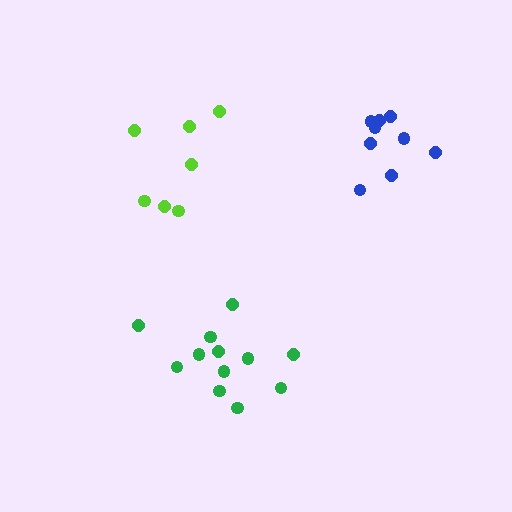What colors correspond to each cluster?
The clusters are colored: green, lime, blue.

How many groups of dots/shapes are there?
There are 3 groups.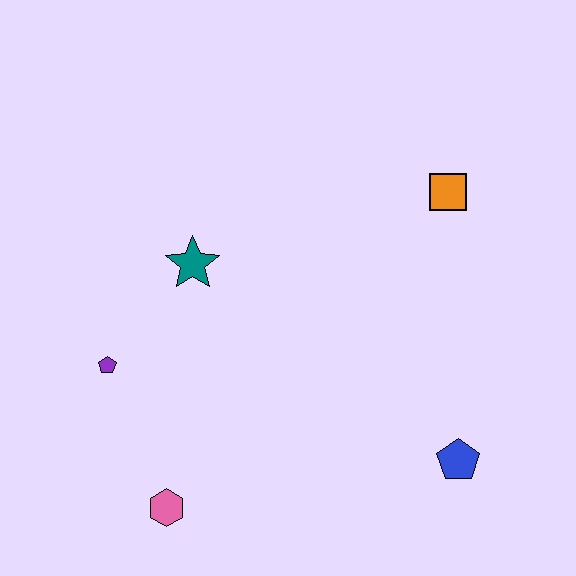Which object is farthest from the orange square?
The pink hexagon is farthest from the orange square.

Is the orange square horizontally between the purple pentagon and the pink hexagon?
No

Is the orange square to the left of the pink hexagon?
No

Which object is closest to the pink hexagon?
The purple pentagon is closest to the pink hexagon.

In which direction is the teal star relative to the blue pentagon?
The teal star is to the left of the blue pentagon.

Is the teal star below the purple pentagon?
No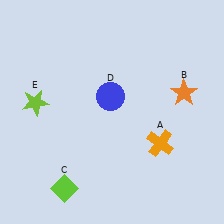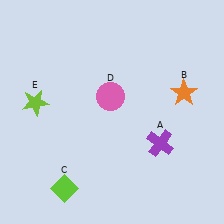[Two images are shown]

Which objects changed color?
A changed from orange to purple. D changed from blue to pink.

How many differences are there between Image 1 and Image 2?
There are 2 differences between the two images.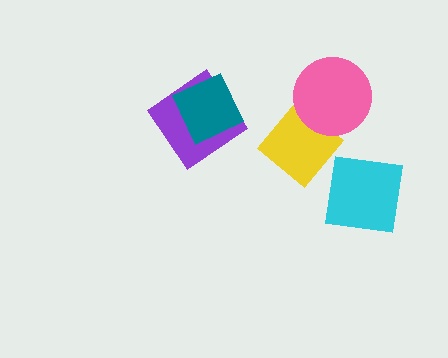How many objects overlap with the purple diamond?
1 object overlaps with the purple diamond.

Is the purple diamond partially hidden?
Yes, it is partially covered by another shape.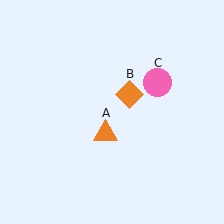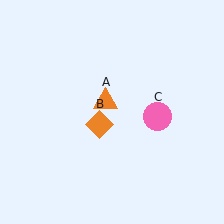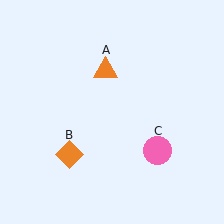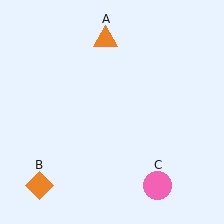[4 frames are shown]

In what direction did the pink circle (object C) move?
The pink circle (object C) moved down.